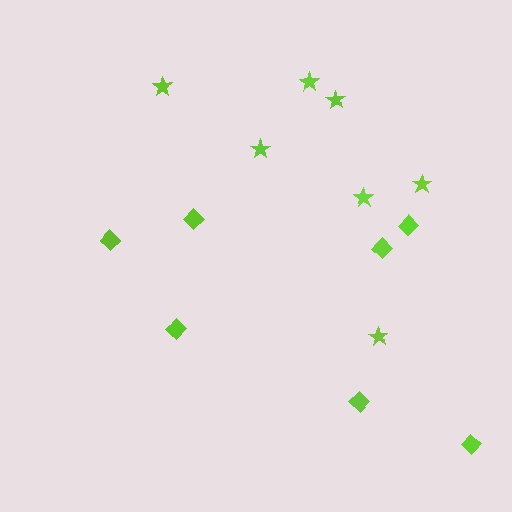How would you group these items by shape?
There are 2 groups: one group of diamonds (7) and one group of stars (7).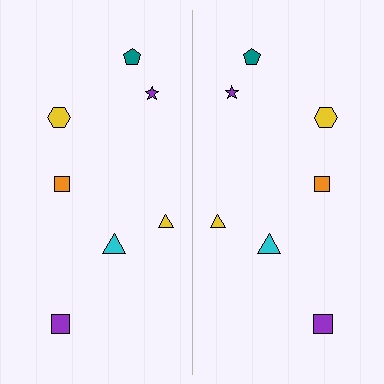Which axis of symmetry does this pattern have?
The pattern has a vertical axis of symmetry running through the center of the image.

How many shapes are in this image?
There are 14 shapes in this image.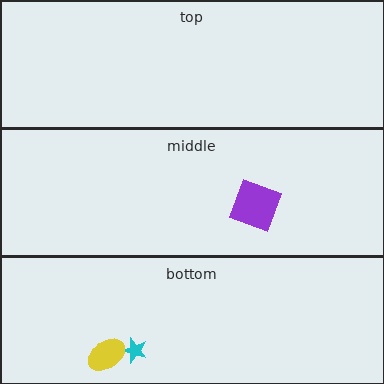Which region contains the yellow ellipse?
The bottom region.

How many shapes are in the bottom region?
2.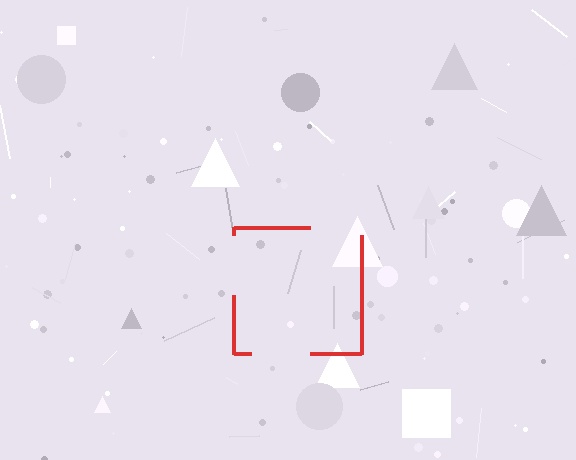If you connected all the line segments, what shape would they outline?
They would outline a square.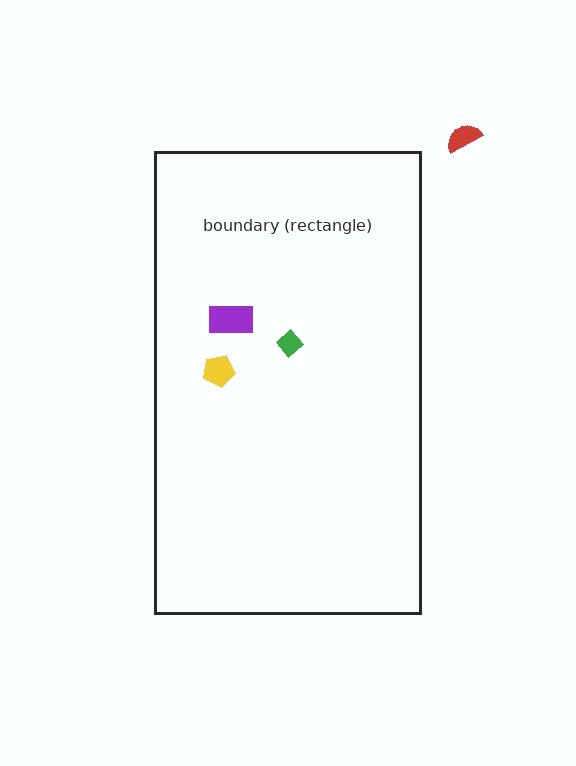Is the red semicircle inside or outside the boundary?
Outside.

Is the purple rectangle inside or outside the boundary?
Inside.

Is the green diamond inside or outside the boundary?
Inside.